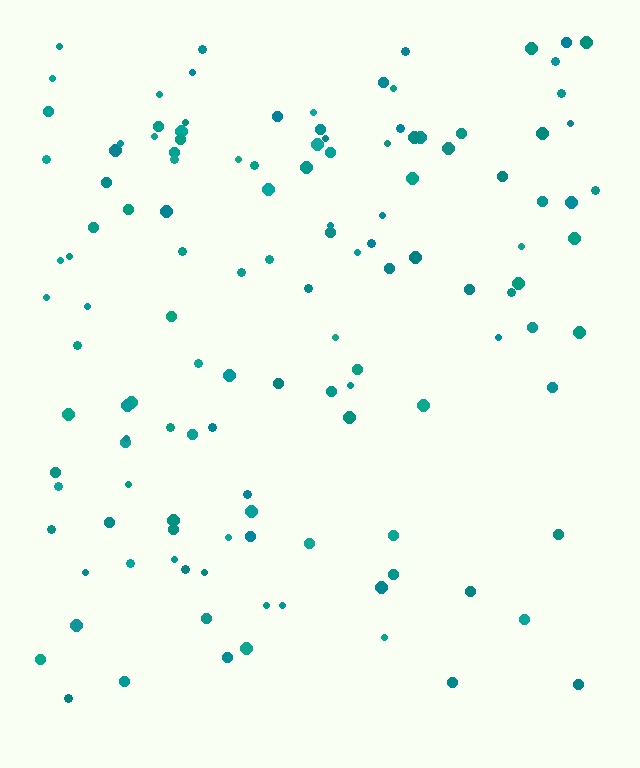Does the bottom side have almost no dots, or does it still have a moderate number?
Still a moderate number, just noticeably fewer than the top.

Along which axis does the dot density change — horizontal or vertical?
Vertical.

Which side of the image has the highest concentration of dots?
The top.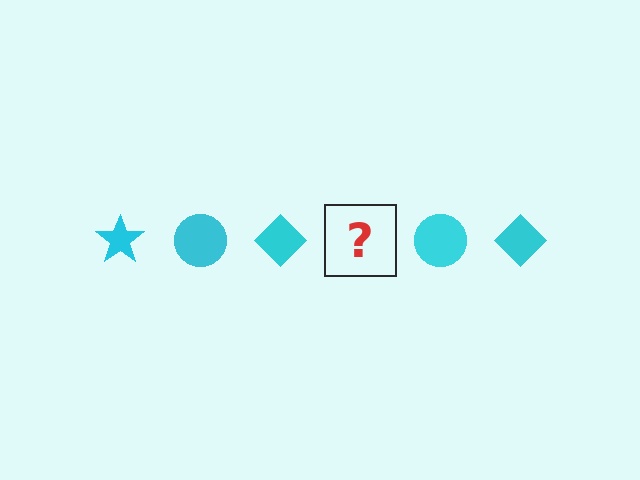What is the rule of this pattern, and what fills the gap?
The rule is that the pattern cycles through star, circle, diamond shapes in cyan. The gap should be filled with a cyan star.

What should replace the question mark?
The question mark should be replaced with a cyan star.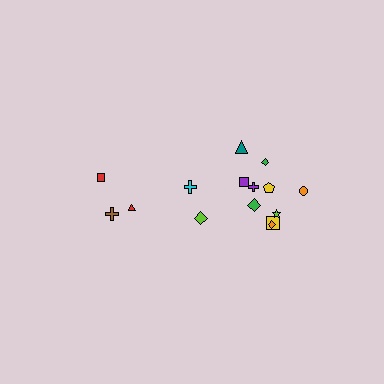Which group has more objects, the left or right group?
The right group.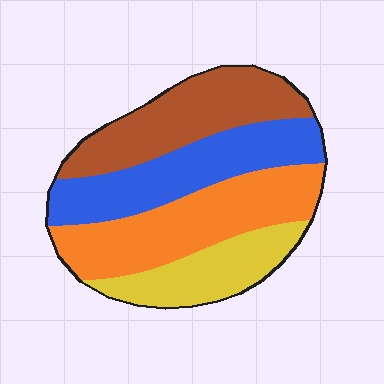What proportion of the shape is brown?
Brown covers about 25% of the shape.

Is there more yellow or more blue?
Blue.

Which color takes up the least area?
Yellow, at roughly 20%.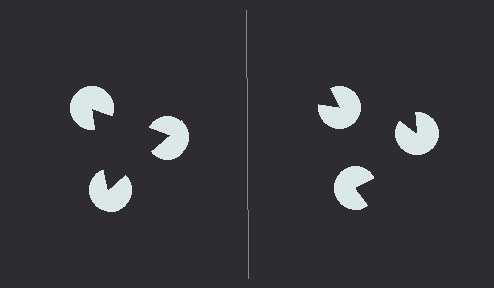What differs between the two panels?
The pac-man discs are positioned identically on both sides; only the wedge orientations differ. On the left they align to a triangle; on the right they are misaligned.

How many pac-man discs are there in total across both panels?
6 — 3 on each side.